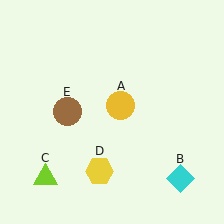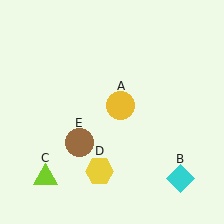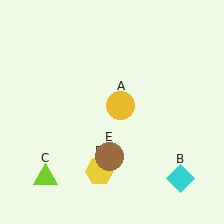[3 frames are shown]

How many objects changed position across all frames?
1 object changed position: brown circle (object E).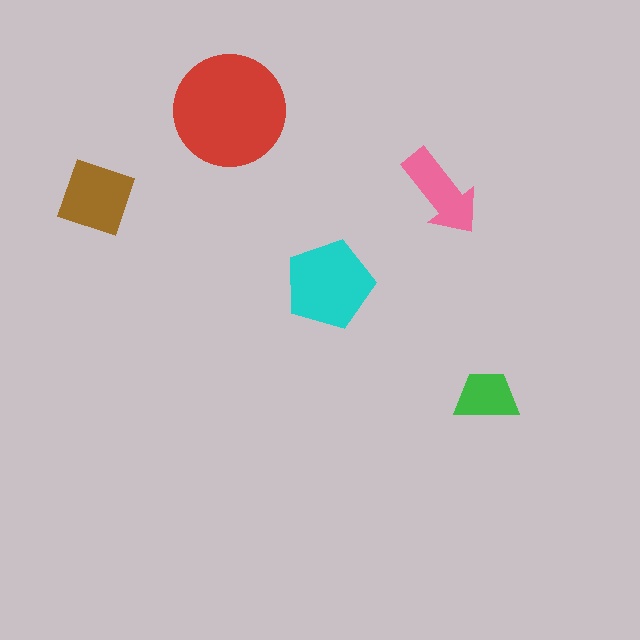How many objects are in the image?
There are 5 objects in the image.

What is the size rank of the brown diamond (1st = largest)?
3rd.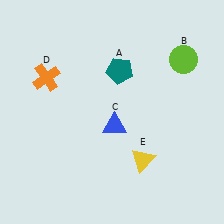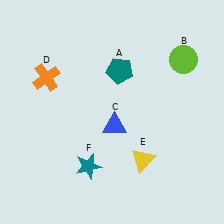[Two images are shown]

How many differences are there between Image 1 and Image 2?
There is 1 difference between the two images.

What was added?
A teal star (F) was added in Image 2.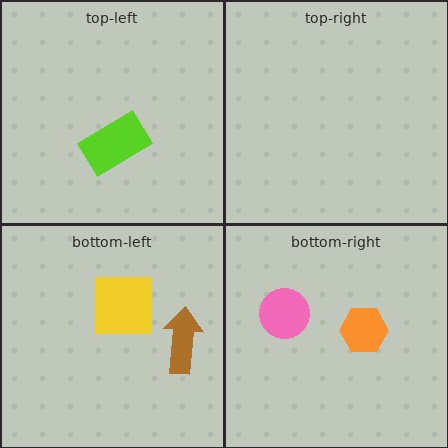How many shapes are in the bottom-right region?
2.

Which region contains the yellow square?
The bottom-left region.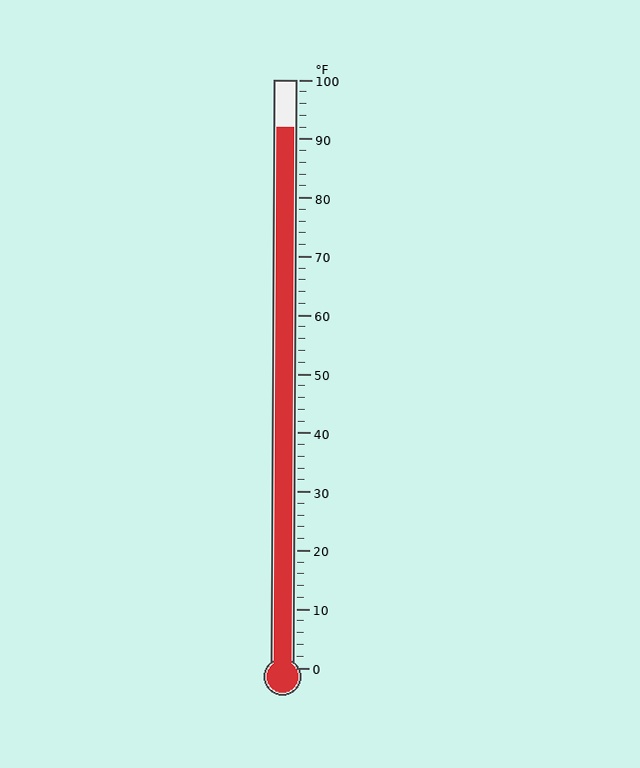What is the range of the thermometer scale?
The thermometer scale ranges from 0°F to 100°F.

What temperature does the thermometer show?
The thermometer shows approximately 92°F.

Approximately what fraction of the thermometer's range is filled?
The thermometer is filled to approximately 90% of its range.